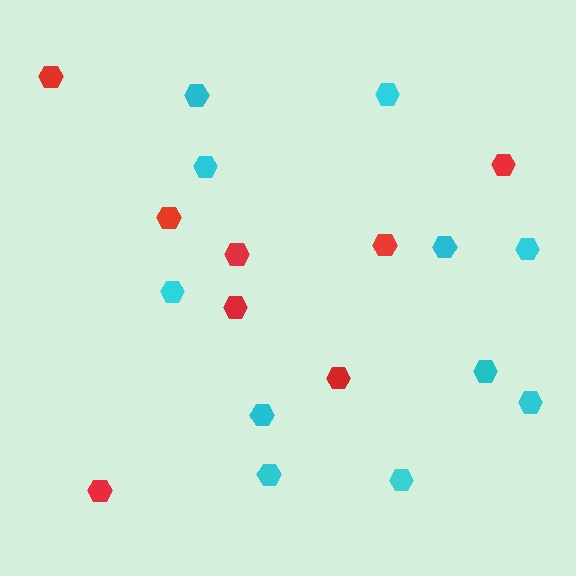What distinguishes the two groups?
There are 2 groups: one group of red hexagons (8) and one group of cyan hexagons (11).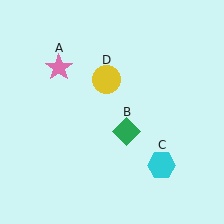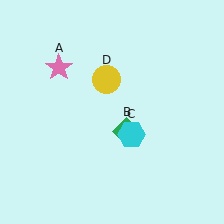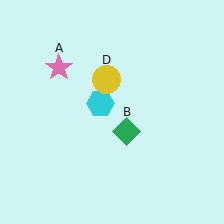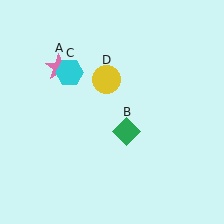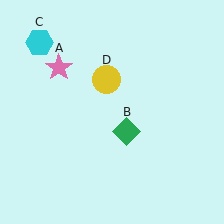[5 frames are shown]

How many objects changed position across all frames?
1 object changed position: cyan hexagon (object C).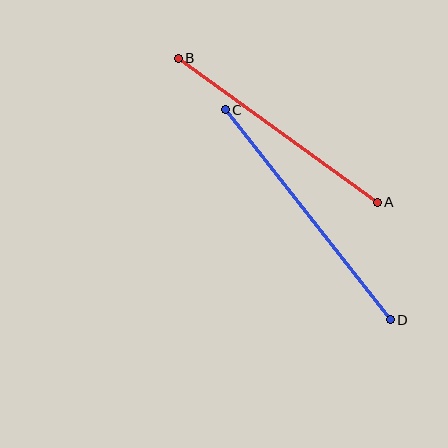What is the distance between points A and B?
The distance is approximately 246 pixels.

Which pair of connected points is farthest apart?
Points C and D are farthest apart.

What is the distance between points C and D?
The distance is approximately 267 pixels.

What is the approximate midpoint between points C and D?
The midpoint is at approximately (308, 215) pixels.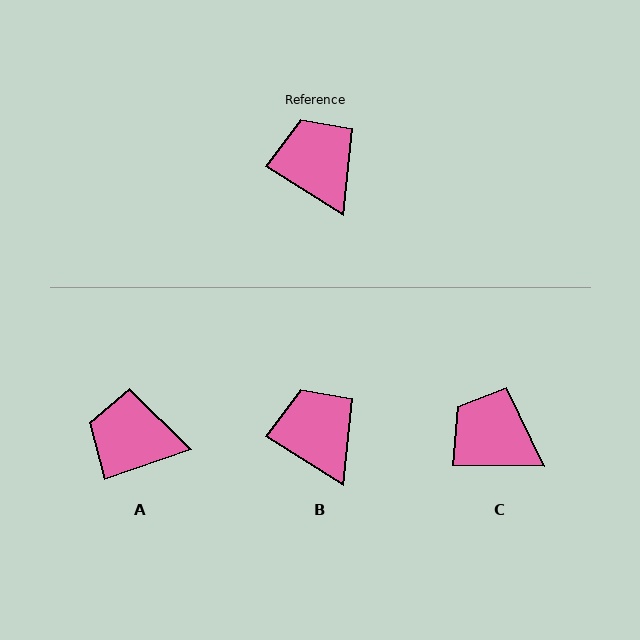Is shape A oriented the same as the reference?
No, it is off by about 51 degrees.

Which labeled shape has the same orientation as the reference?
B.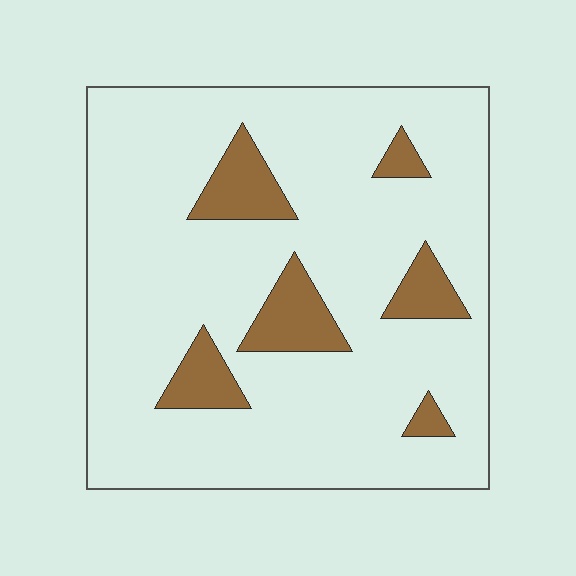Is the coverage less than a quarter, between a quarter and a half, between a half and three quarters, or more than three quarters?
Less than a quarter.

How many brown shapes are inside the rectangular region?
6.